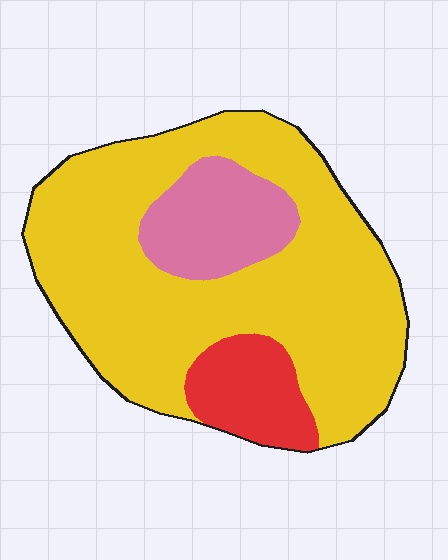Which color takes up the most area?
Yellow, at roughly 75%.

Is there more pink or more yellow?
Yellow.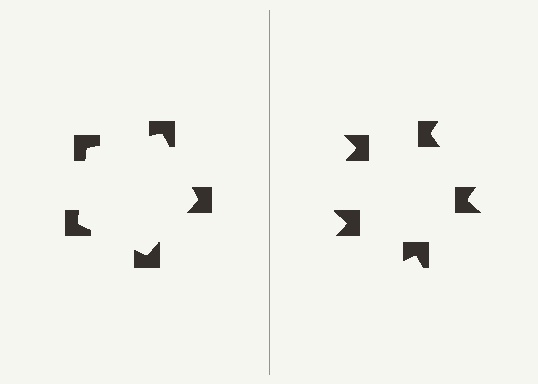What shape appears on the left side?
An illusory pentagon.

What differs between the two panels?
The notched squares are positioned identically on both sides; only the wedge orientations differ. On the left they align to a pentagon; on the right they are misaligned.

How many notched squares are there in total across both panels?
10 — 5 on each side.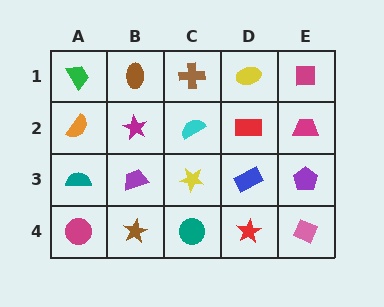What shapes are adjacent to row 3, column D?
A red rectangle (row 2, column D), a red star (row 4, column D), a yellow star (row 3, column C), a purple pentagon (row 3, column E).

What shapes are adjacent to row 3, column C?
A cyan semicircle (row 2, column C), a teal circle (row 4, column C), a purple trapezoid (row 3, column B), a blue rectangle (row 3, column D).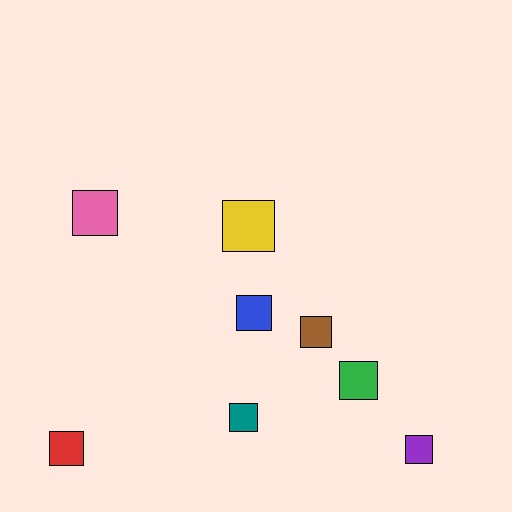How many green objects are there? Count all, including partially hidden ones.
There is 1 green object.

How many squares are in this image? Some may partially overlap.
There are 8 squares.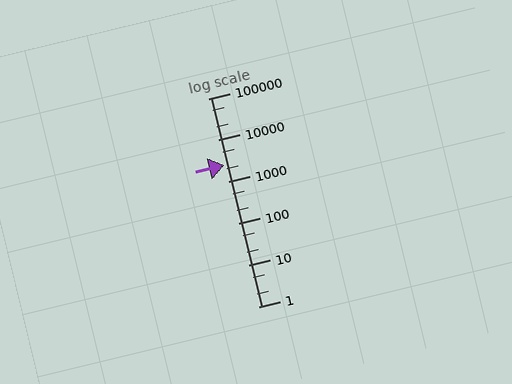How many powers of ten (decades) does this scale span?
The scale spans 5 decades, from 1 to 100000.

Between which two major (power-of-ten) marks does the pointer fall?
The pointer is between 1000 and 10000.